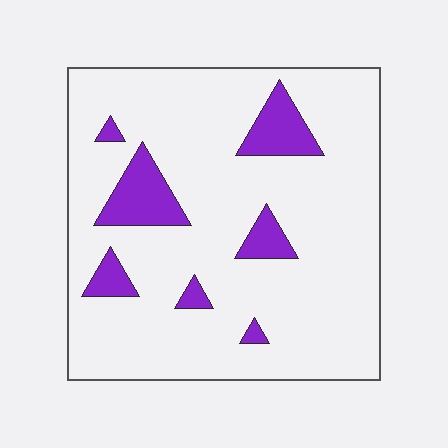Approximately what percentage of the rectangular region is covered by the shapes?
Approximately 15%.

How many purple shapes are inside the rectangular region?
7.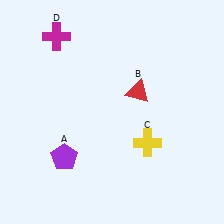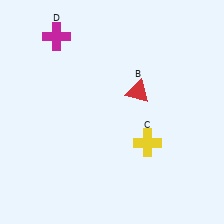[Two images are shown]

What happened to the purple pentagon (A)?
The purple pentagon (A) was removed in Image 2. It was in the bottom-left area of Image 1.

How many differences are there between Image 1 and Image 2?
There is 1 difference between the two images.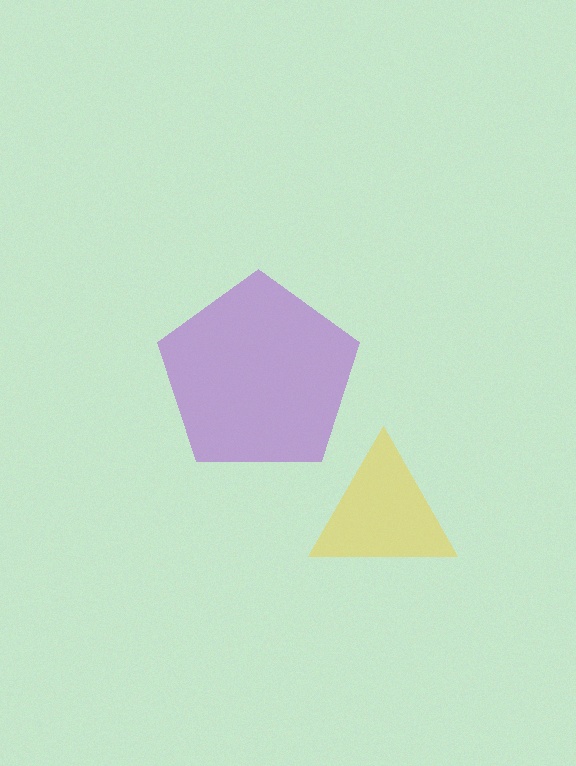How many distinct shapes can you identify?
There are 2 distinct shapes: a purple pentagon, a yellow triangle.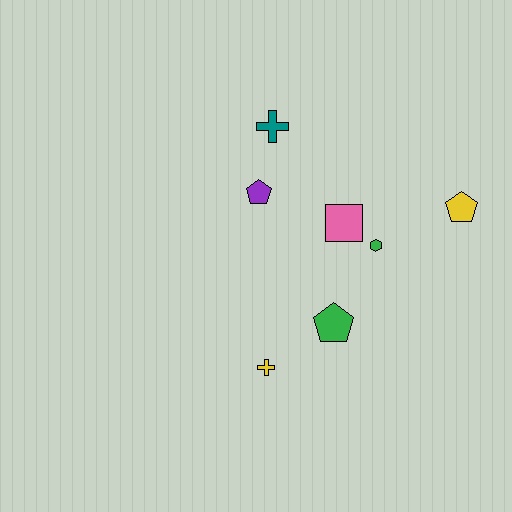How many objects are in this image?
There are 7 objects.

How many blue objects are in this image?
There are no blue objects.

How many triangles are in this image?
There are no triangles.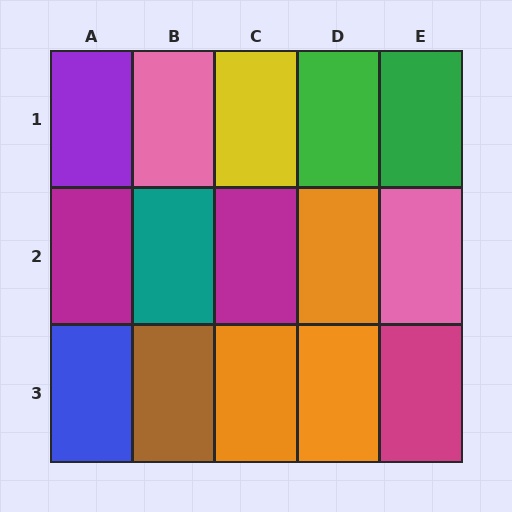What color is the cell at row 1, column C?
Yellow.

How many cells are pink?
2 cells are pink.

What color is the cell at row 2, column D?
Orange.